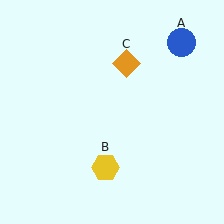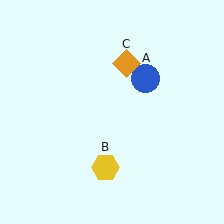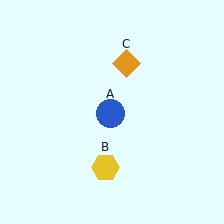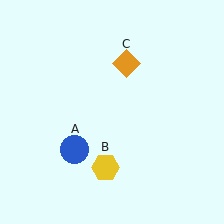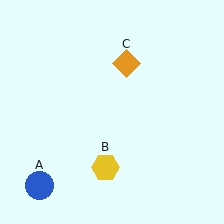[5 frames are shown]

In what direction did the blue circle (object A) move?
The blue circle (object A) moved down and to the left.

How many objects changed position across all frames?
1 object changed position: blue circle (object A).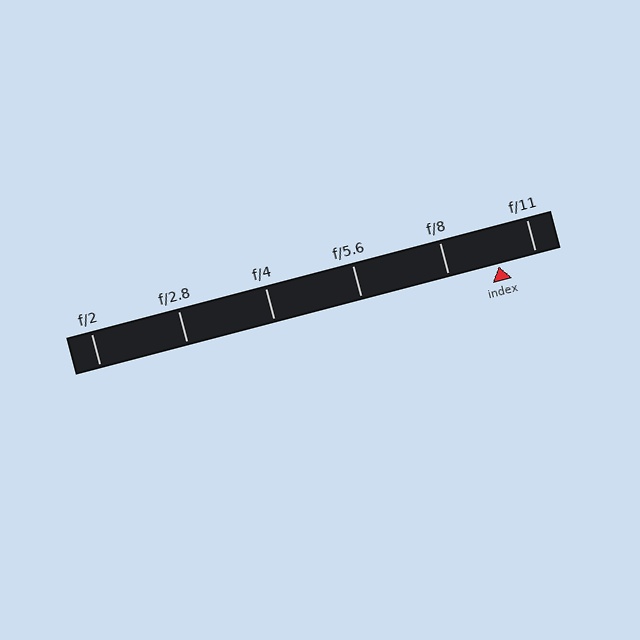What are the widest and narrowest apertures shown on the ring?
The widest aperture shown is f/2 and the narrowest is f/11.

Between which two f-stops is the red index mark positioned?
The index mark is between f/8 and f/11.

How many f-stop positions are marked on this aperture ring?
There are 6 f-stop positions marked.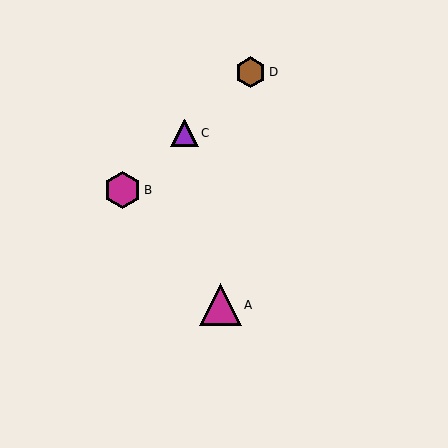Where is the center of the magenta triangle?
The center of the magenta triangle is at (220, 305).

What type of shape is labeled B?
Shape B is a magenta hexagon.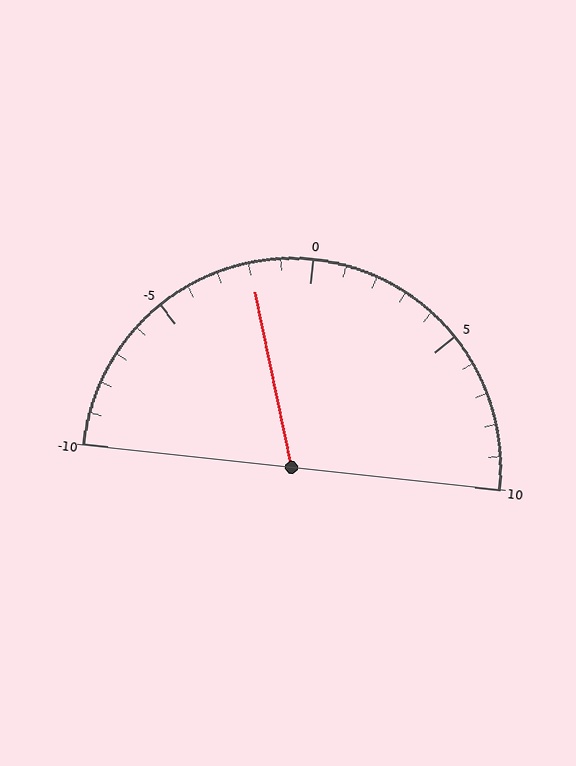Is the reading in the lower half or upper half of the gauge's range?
The reading is in the lower half of the range (-10 to 10).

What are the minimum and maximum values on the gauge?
The gauge ranges from -10 to 10.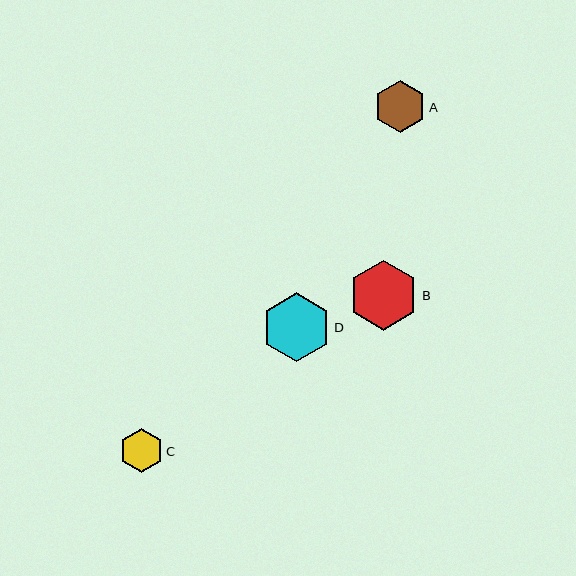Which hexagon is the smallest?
Hexagon C is the smallest with a size of approximately 44 pixels.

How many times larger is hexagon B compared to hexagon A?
Hexagon B is approximately 1.3 times the size of hexagon A.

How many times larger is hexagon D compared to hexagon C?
Hexagon D is approximately 1.6 times the size of hexagon C.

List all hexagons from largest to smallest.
From largest to smallest: B, D, A, C.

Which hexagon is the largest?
Hexagon B is the largest with a size of approximately 70 pixels.